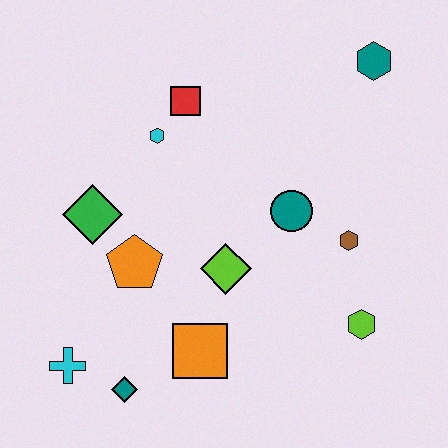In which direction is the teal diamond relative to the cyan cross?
The teal diamond is to the right of the cyan cross.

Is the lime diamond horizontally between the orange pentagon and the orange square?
No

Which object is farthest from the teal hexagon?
The cyan cross is farthest from the teal hexagon.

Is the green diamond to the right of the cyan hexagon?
No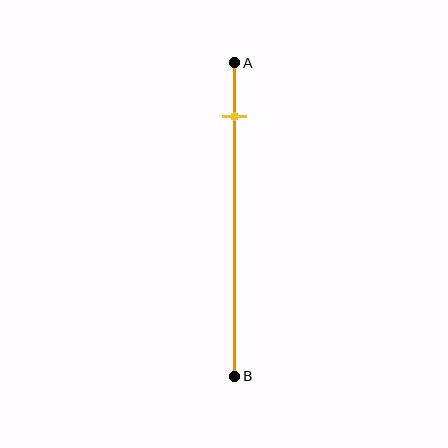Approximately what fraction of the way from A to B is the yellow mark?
The yellow mark is approximately 15% of the way from A to B.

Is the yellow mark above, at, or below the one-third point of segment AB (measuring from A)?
The yellow mark is above the one-third point of segment AB.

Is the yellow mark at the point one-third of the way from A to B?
No, the mark is at about 15% from A, not at the 33% one-third point.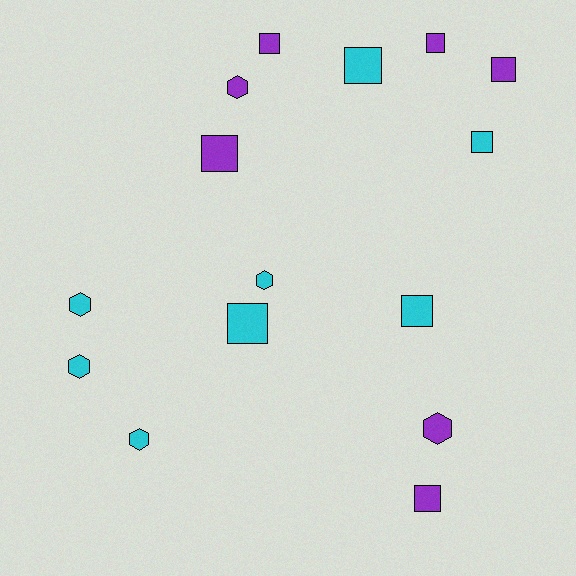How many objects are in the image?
There are 15 objects.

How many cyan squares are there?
There are 4 cyan squares.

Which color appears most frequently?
Cyan, with 8 objects.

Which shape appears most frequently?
Square, with 9 objects.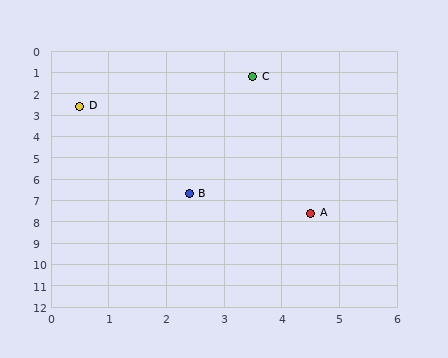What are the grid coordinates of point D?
Point D is at approximately (0.5, 2.6).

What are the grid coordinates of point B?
Point B is at approximately (2.4, 6.7).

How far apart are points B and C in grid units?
Points B and C are about 5.6 grid units apart.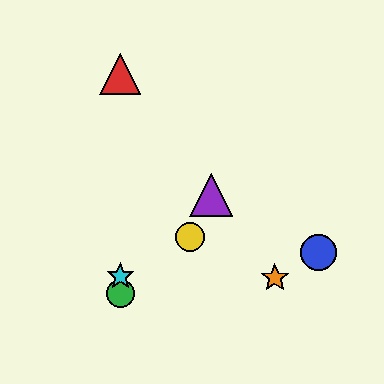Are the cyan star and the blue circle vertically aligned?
No, the cyan star is at x≈120 and the blue circle is at x≈319.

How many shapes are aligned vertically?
3 shapes (the red triangle, the green circle, the cyan star) are aligned vertically.